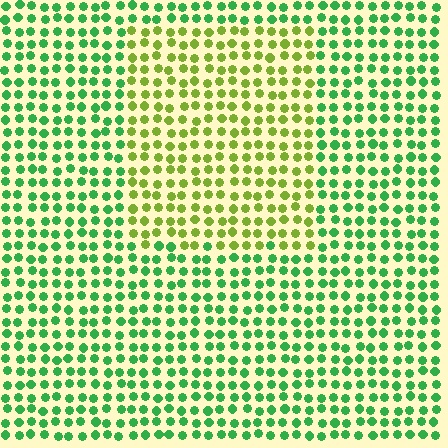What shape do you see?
I see a rectangle.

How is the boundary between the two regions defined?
The boundary is defined purely by a slight shift in hue (about 47 degrees). Spacing, size, and orientation are identical on both sides.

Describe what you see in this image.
The image is filled with small green elements in a uniform arrangement. A rectangle-shaped region is visible where the elements are tinted to a slightly different hue, forming a subtle color boundary.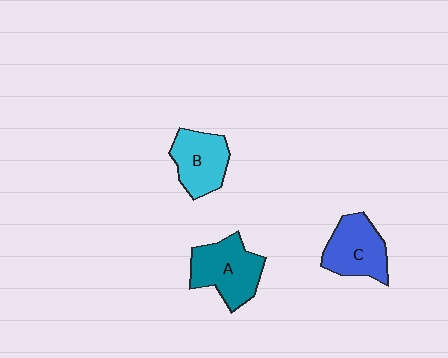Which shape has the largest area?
Shape A (teal).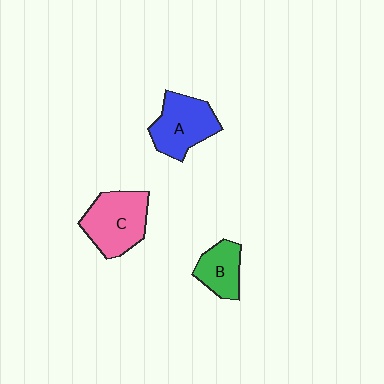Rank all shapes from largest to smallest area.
From largest to smallest: C (pink), A (blue), B (green).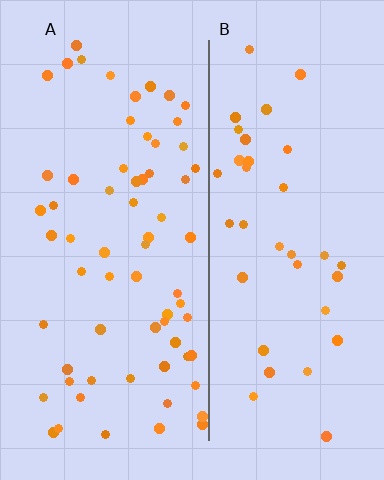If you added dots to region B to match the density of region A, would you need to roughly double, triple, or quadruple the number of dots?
Approximately double.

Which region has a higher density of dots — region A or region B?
A (the left).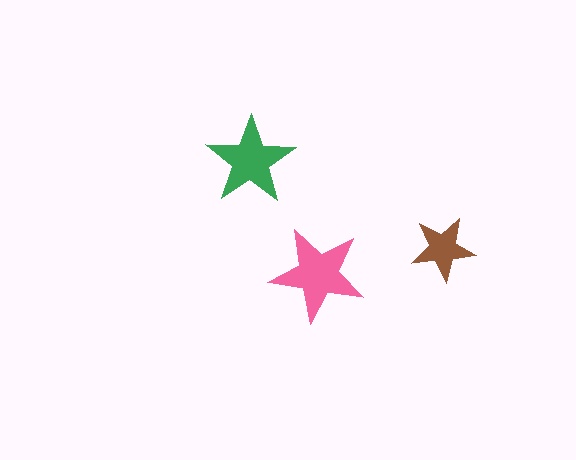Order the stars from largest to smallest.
the pink one, the green one, the brown one.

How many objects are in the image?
There are 3 objects in the image.